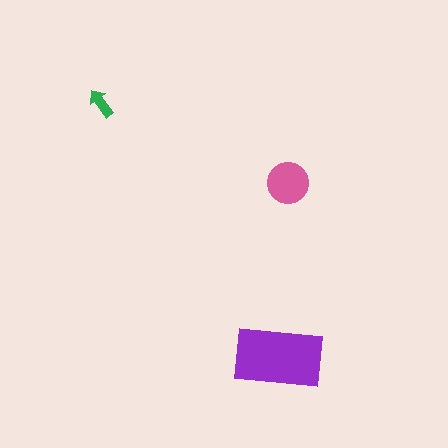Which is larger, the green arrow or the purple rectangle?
The purple rectangle.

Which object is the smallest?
The green arrow.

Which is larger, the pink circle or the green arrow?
The pink circle.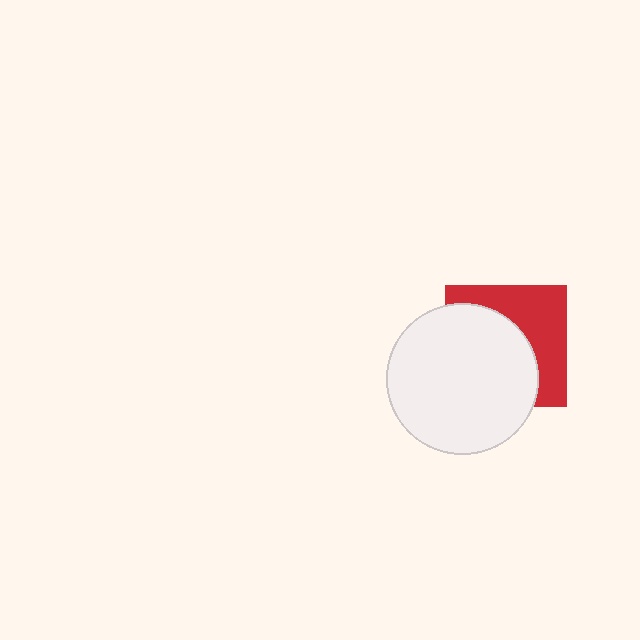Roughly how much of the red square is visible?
A small part of it is visible (roughly 43%).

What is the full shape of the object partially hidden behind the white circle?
The partially hidden object is a red square.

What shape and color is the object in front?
The object in front is a white circle.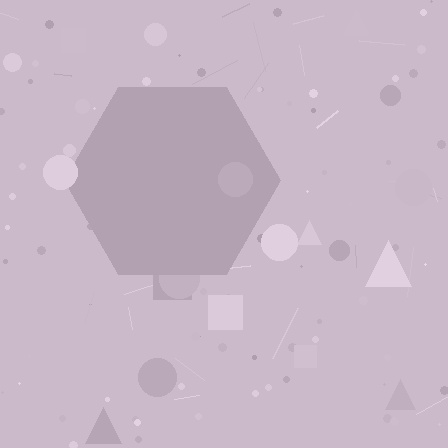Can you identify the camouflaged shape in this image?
The camouflaged shape is a hexagon.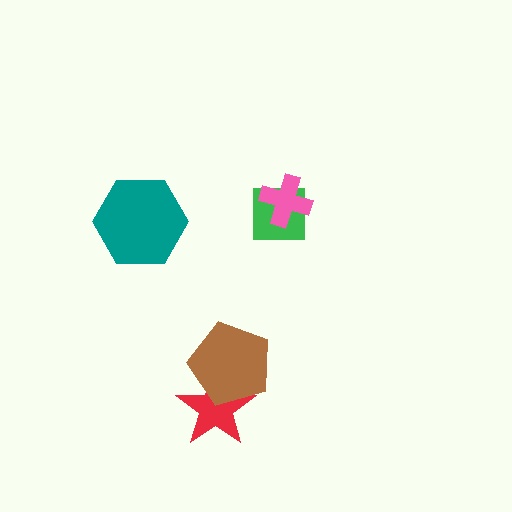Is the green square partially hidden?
Yes, it is partially covered by another shape.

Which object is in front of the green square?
The pink cross is in front of the green square.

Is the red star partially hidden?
Yes, it is partially covered by another shape.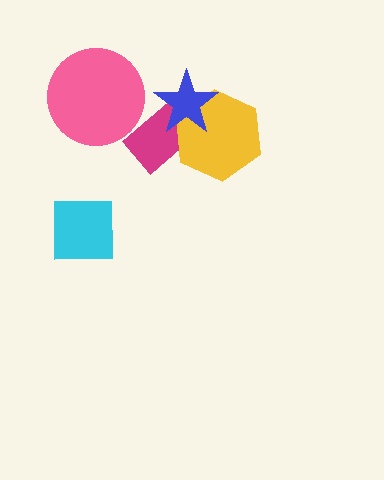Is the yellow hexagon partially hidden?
Yes, it is partially covered by another shape.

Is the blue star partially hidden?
No, no other shape covers it.